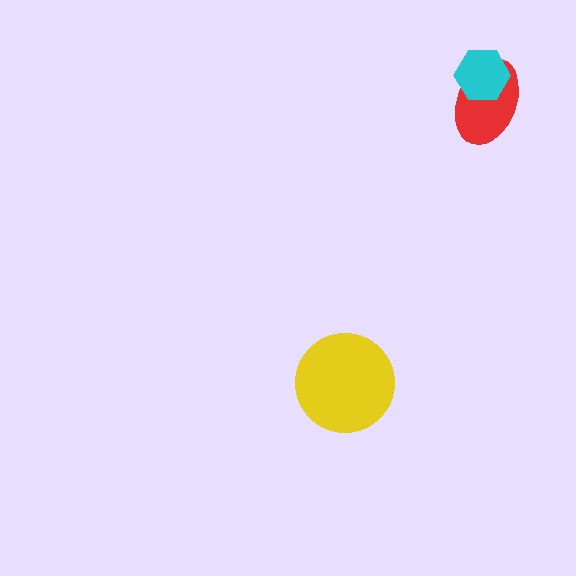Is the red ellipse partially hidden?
Yes, it is partially covered by another shape.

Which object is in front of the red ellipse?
The cyan hexagon is in front of the red ellipse.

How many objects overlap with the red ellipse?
1 object overlaps with the red ellipse.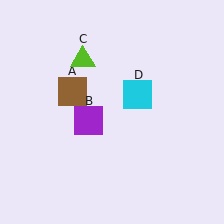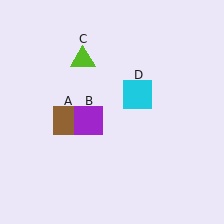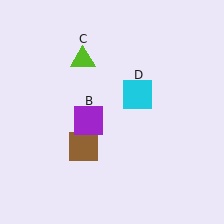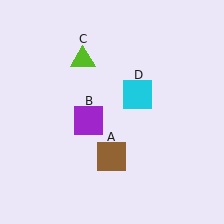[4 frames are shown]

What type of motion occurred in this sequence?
The brown square (object A) rotated counterclockwise around the center of the scene.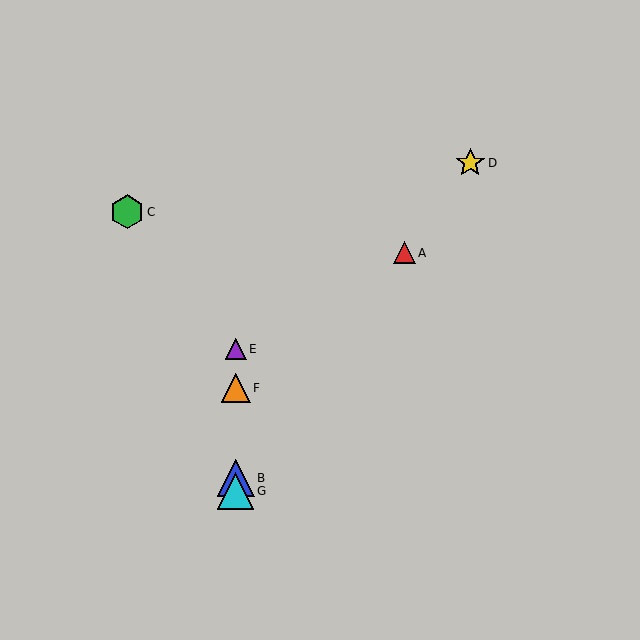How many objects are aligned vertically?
4 objects (B, E, F, G) are aligned vertically.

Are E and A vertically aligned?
No, E is at x≈236 and A is at x≈404.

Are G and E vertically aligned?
Yes, both are at x≈236.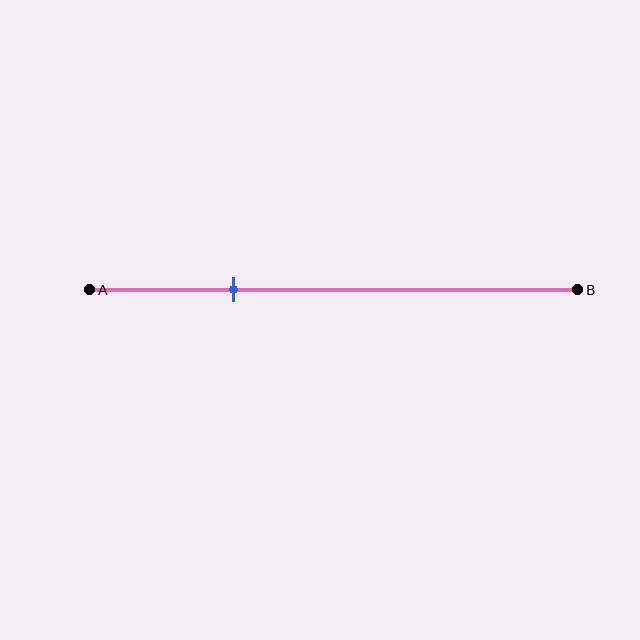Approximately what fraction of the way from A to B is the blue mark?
The blue mark is approximately 30% of the way from A to B.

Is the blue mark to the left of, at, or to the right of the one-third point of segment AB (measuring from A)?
The blue mark is to the left of the one-third point of segment AB.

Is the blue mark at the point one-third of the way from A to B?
No, the mark is at about 30% from A, not at the 33% one-third point.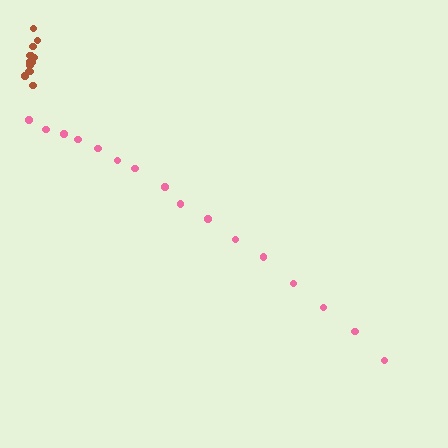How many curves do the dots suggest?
There are 2 distinct paths.